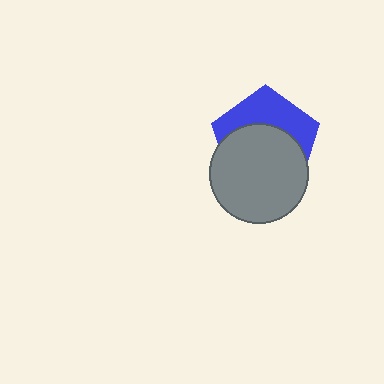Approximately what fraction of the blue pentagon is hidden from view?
Roughly 59% of the blue pentagon is hidden behind the gray circle.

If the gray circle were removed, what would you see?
You would see the complete blue pentagon.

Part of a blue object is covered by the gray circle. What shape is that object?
It is a pentagon.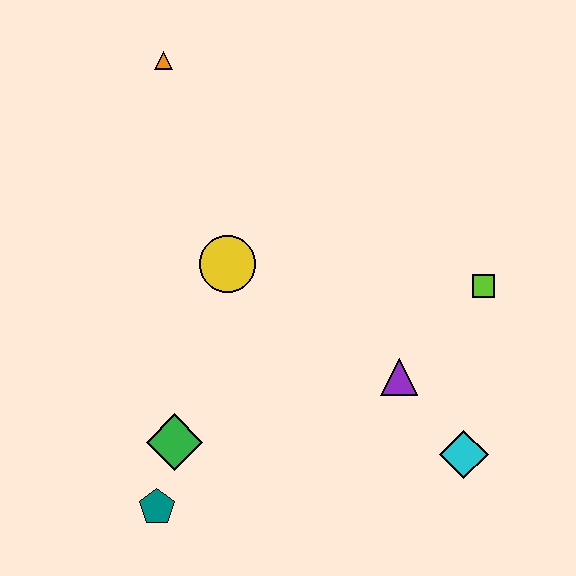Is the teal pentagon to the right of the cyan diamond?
No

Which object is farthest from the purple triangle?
The orange triangle is farthest from the purple triangle.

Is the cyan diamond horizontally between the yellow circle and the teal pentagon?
No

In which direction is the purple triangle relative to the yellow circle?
The purple triangle is to the right of the yellow circle.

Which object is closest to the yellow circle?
The green diamond is closest to the yellow circle.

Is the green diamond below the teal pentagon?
No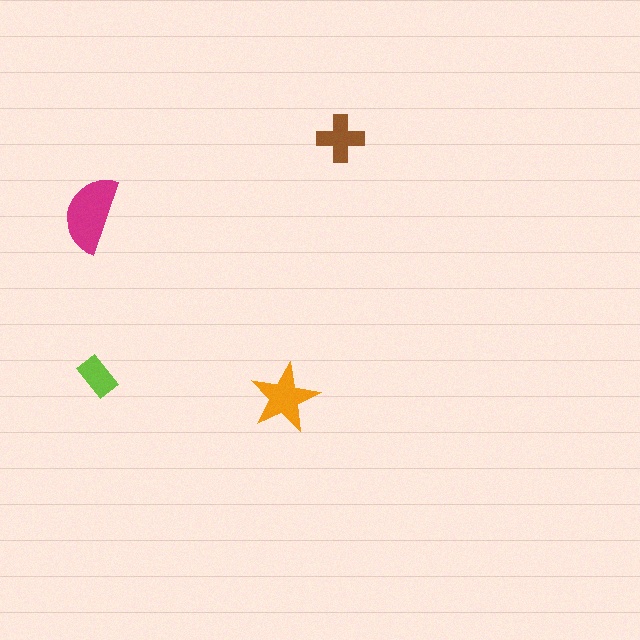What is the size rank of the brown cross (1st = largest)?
3rd.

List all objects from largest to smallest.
The magenta semicircle, the orange star, the brown cross, the lime rectangle.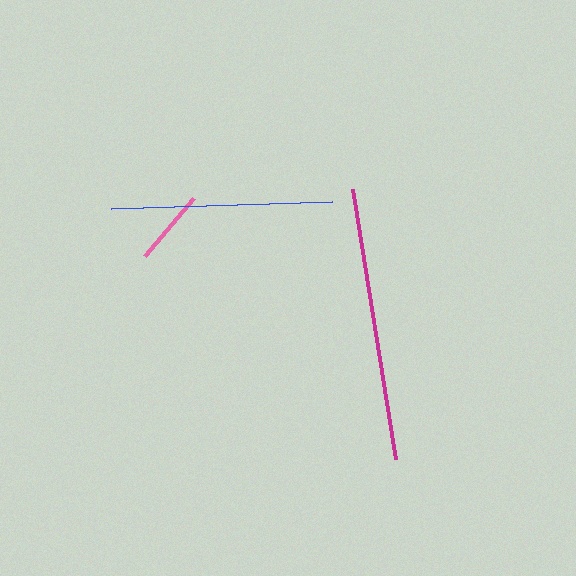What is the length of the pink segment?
The pink segment is approximately 76 pixels long.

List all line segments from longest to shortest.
From longest to shortest: magenta, blue, pink.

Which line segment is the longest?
The magenta line is the longest at approximately 274 pixels.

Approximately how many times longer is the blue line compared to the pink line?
The blue line is approximately 2.9 times the length of the pink line.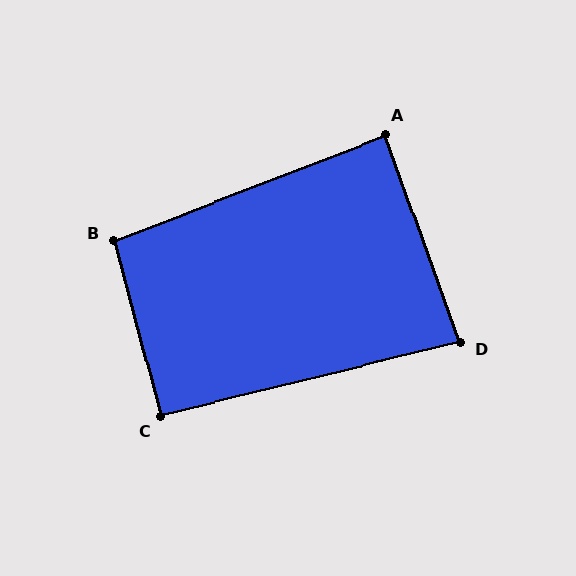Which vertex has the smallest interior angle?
D, at approximately 84 degrees.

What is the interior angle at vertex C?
Approximately 91 degrees (approximately right).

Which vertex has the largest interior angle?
B, at approximately 96 degrees.